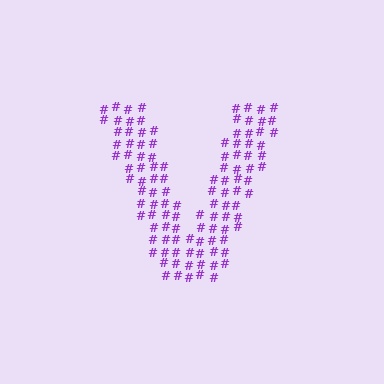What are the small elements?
The small elements are hash symbols.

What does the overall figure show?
The overall figure shows the letter V.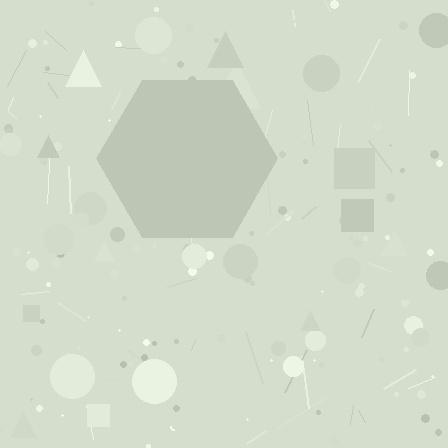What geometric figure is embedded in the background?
A hexagon is embedded in the background.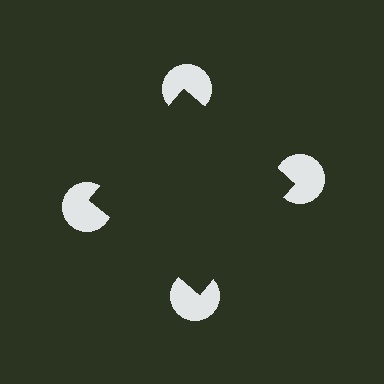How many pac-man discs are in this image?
There are 4 — one at each vertex of the illusory square.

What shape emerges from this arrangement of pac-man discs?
An illusory square — its edges are inferred from the aligned wedge cuts in the pac-man discs, not physically drawn.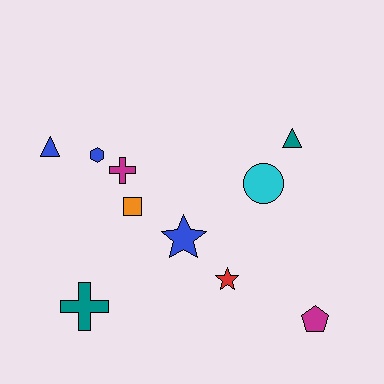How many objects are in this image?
There are 10 objects.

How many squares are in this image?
There is 1 square.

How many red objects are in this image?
There is 1 red object.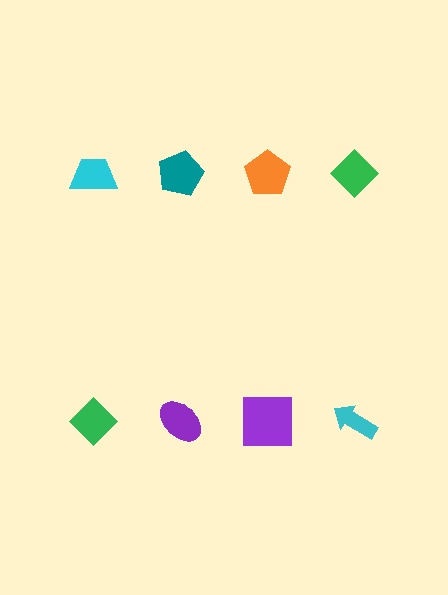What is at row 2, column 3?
A purple square.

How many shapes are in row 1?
4 shapes.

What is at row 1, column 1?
A cyan trapezoid.